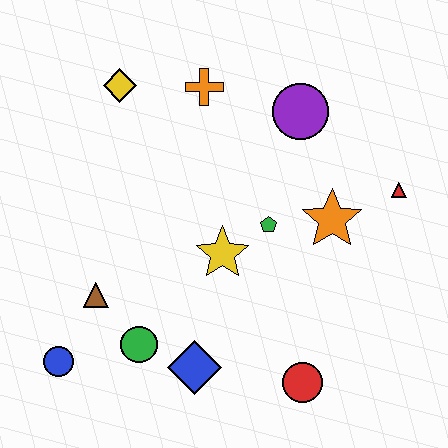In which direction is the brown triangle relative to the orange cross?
The brown triangle is below the orange cross.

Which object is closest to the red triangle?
The orange star is closest to the red triangle.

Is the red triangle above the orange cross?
No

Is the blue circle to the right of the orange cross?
No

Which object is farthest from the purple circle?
The blue circle is farthest from the purple circle.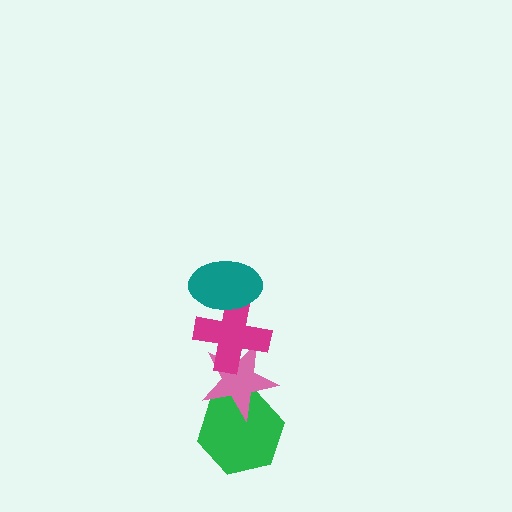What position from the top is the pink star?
The pink star is 3rd from the top.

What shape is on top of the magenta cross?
The teal ellipse is on top of the magenta cross.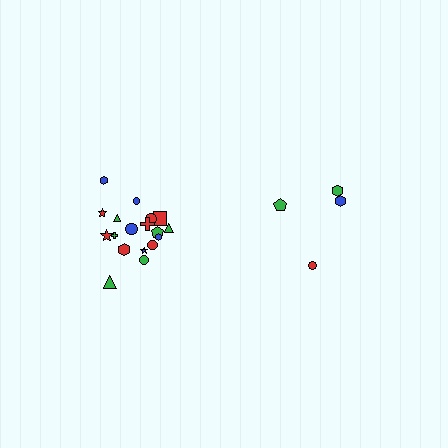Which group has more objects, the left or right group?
The left group.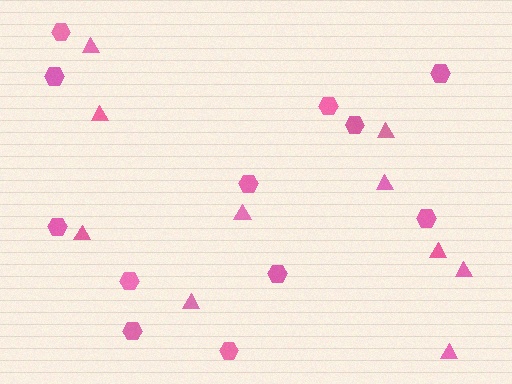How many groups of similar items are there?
There are 2 groups: one group of triangles (10) and one group of hexagons (12).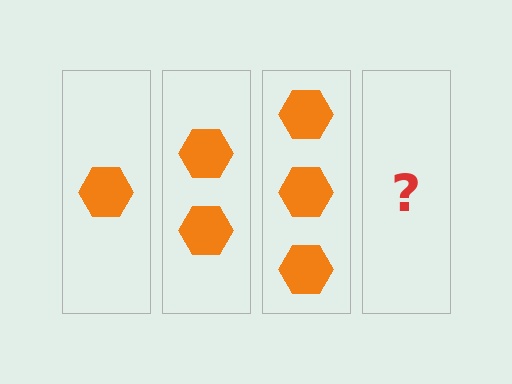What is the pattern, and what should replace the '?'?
The pattern is that each step adds one more hexagon. The '?' should be 4 hexagons.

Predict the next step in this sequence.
The next step is 4 hexagons.